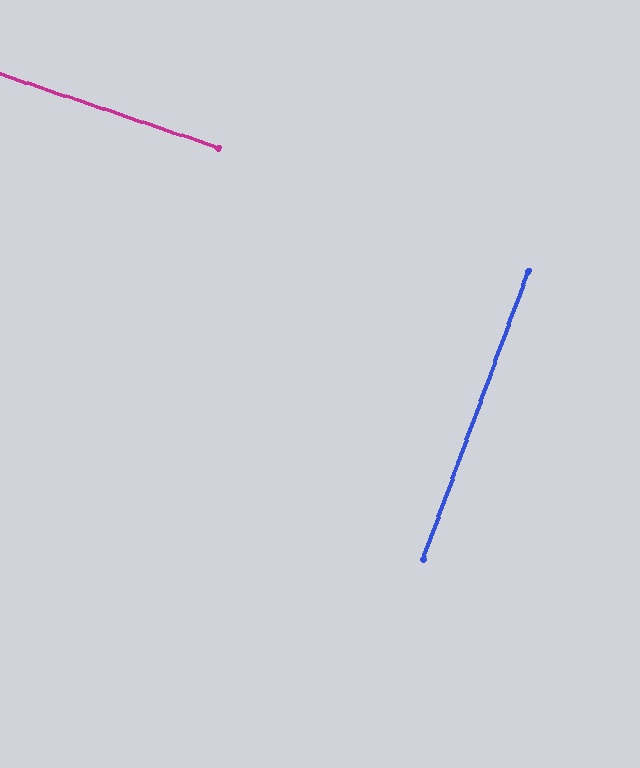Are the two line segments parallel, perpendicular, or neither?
Perpendicular — they meet at approximately 89°.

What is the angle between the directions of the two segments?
Approximately 89 degrees.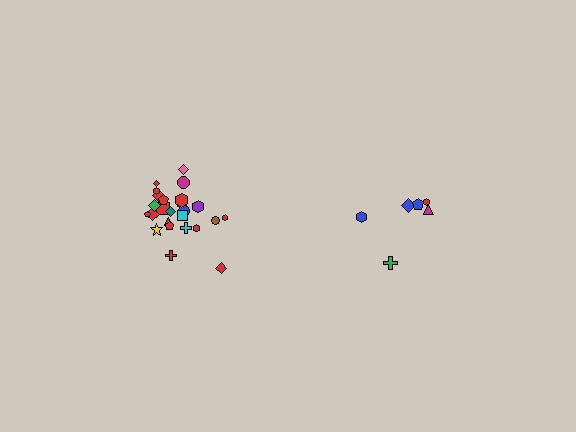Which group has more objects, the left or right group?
The left group.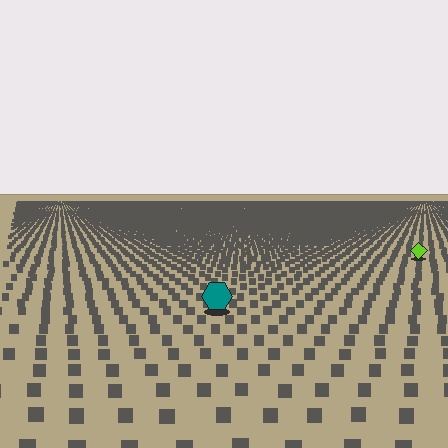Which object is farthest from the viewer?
The lime diamond is farthest from the viewer. It appears smaller and the ground texture around it is denser.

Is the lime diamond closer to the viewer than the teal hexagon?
No. The teal hexagon is closer — you can tell from the texture gradient: the ground texture is coarser near it.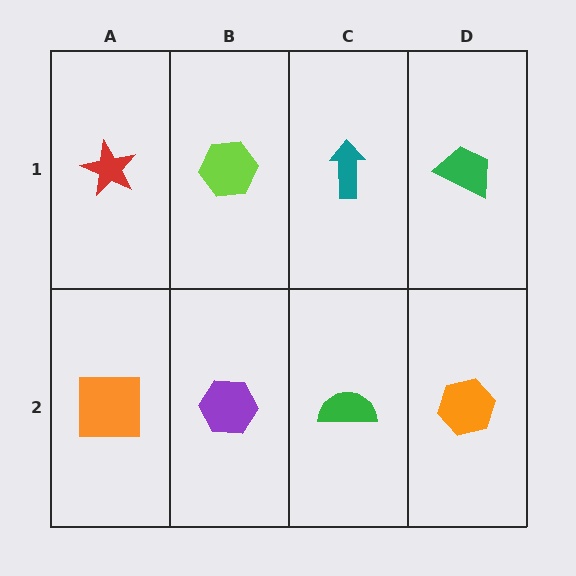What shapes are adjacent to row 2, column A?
A red star (row 1, column A), a purple hexagon (row 2, column B).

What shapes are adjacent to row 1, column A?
An orange square (row 2, column A), a lime hexagon (row 1, column B).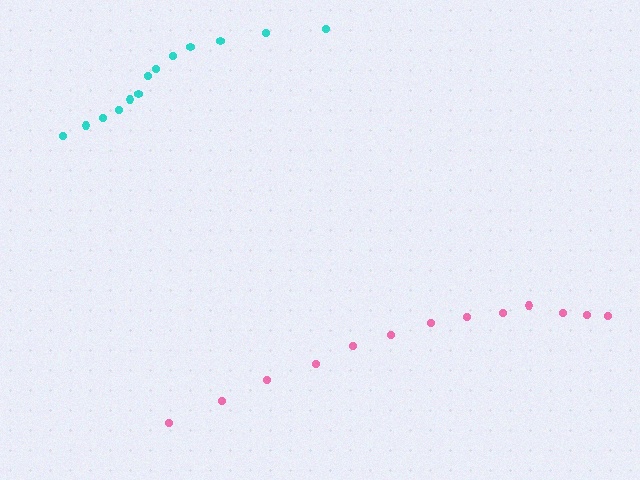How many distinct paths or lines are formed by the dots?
There are 2 distinct paths.